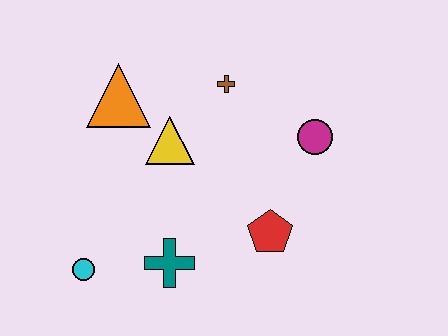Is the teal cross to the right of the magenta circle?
No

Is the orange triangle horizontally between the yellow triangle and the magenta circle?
No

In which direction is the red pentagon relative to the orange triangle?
The red pentagon is to the right of the orange triangle.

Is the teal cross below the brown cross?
Yes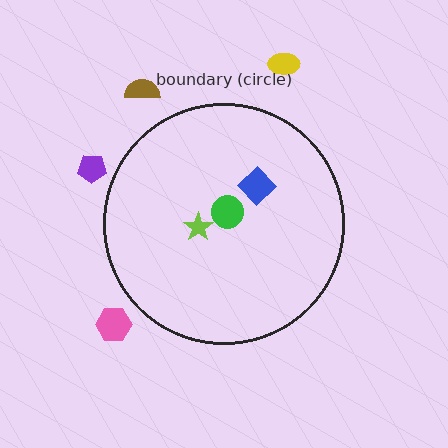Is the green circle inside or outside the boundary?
Inside.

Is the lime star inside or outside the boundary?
Inside.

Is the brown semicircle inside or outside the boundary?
Outside.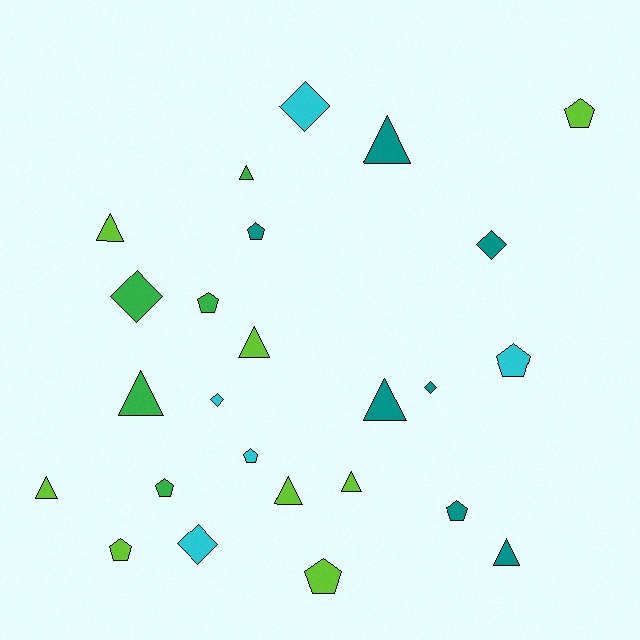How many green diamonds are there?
There is 1 green diamond.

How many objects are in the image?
There are 25 objects.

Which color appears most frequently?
Lime, with 8 objects.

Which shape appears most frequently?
Triangle, with 10 objects.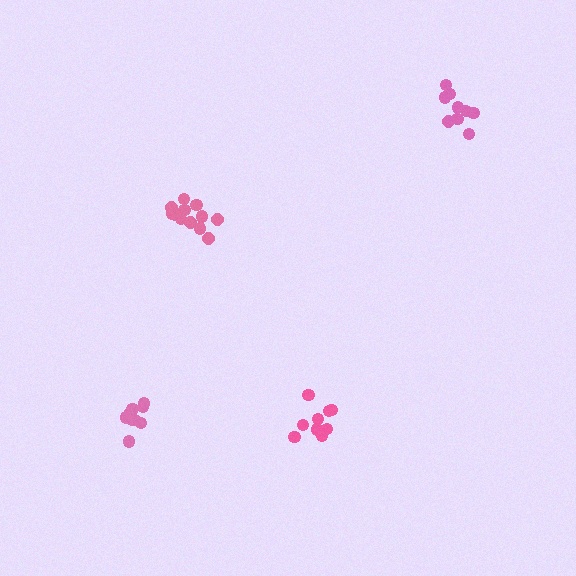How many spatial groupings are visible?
There are 4 spatial groupings.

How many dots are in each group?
Group 1: 9 dots, Group 2: 12 dots, Group 3: 9 dots, Group 4: 9 dots (39 total).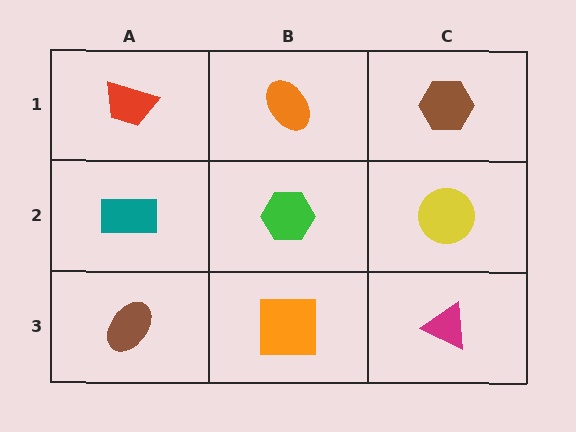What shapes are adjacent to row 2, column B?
An orange ellipse (row 1, column B), an orange square (row 3, column B), a teal rectangle (row 2, column A), a yellow circle (row 2, column C).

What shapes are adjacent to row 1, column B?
A green hexagon (row 2, column B), a red trapezoid (row 1, column A), a brown hexagon (row 1, column C).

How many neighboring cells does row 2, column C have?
3.